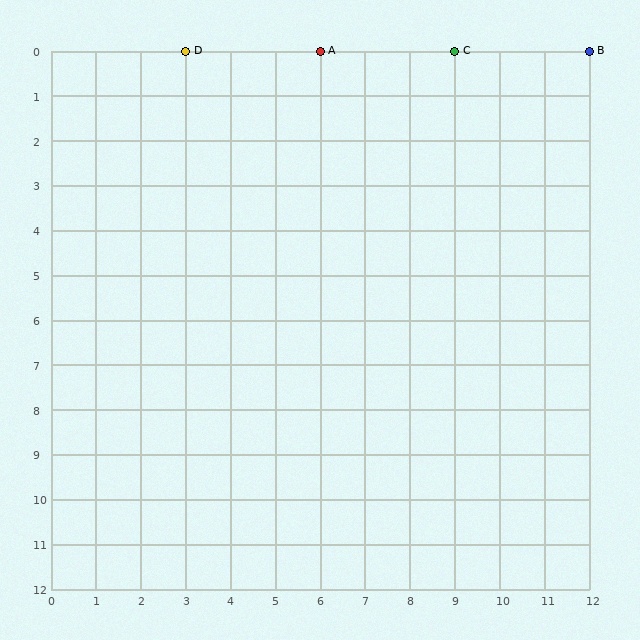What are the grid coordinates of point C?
Point C is at grid coordinates (9, 0).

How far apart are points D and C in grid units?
Points D and C are 6 columns apart.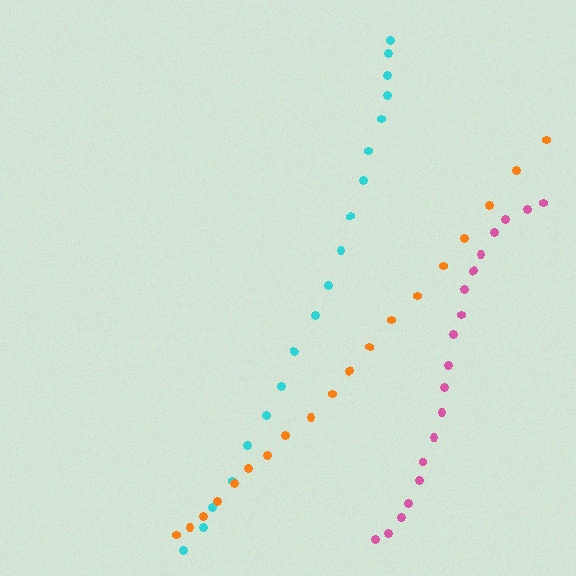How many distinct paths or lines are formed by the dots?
There are 3 distinct paths.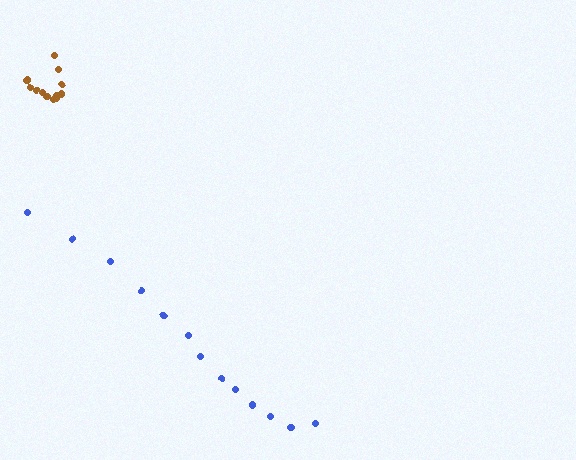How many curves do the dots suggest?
There are 2 distinct paths.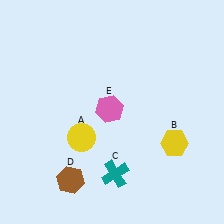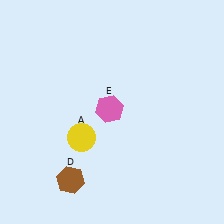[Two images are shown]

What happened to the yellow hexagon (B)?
The yellow hexagon (B) was removed in Image 2. It was in the bottom-right area of Image 1.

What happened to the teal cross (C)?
The teal cross (C) was removed in Image 2. It was in the bottom-right area of Image 1.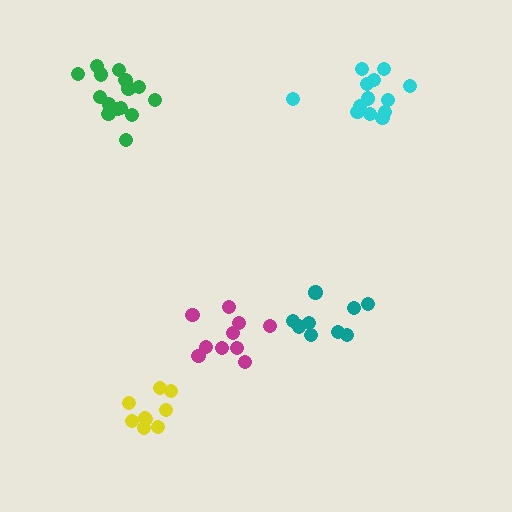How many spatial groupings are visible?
There are 5 spatial groupings.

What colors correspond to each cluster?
The clusters are colored: cyan, magenta, teal, yellow, green.